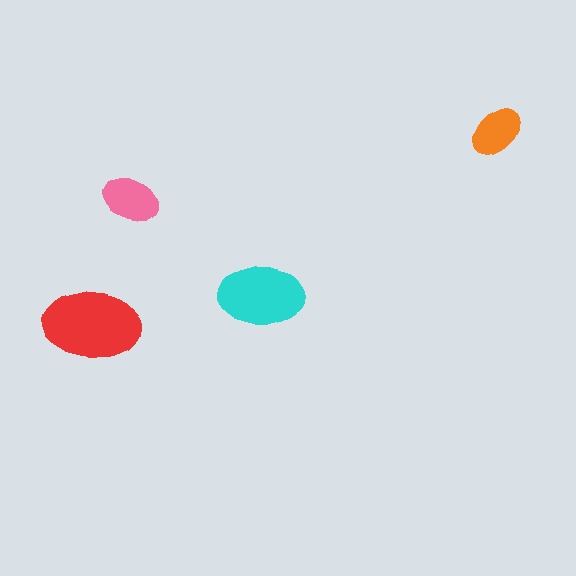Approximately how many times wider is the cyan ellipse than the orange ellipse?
About 1.5 times wider.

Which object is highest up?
The orange ellipse is topmost.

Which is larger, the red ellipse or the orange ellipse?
The red one.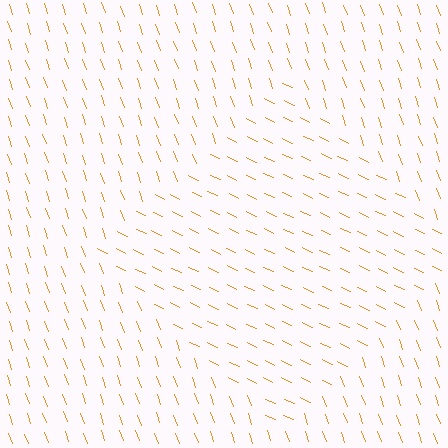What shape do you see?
I see a diamond.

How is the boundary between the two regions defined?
The boundary is defined purely by a change in line orientation (approximately 45 degrees difference). All lines are the same color and thickness.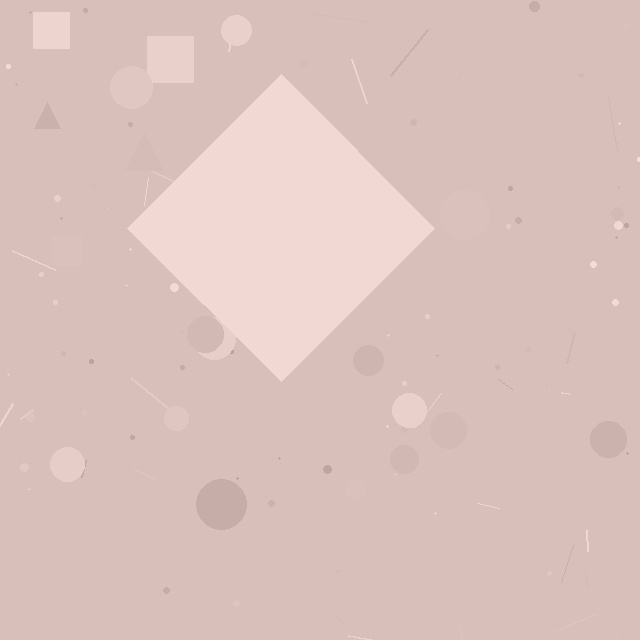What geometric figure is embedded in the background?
A diamond is embedded in the background.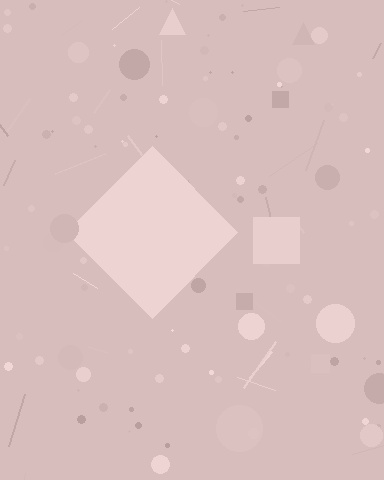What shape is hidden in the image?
A diamond is hidden in the image.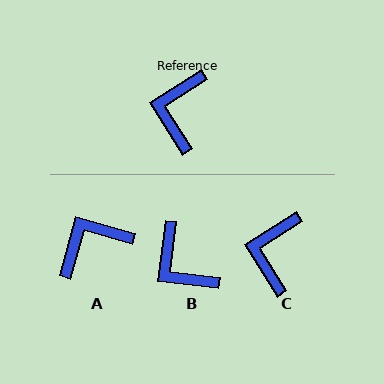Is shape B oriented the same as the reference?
No, it is off by about 51 degrees.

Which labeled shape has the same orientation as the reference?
C.